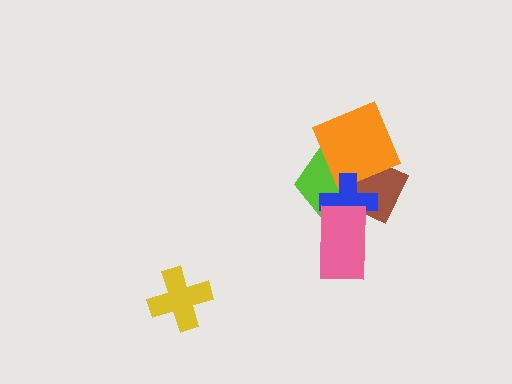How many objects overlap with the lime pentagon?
4 objects overlap with the lime pentagon.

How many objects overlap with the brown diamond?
4 objects overlap with the brown diamond.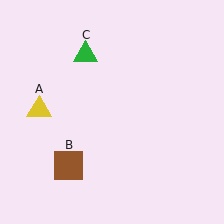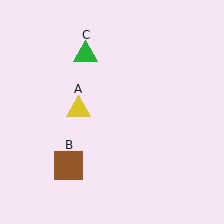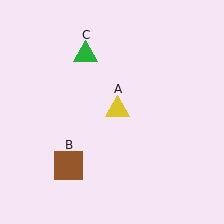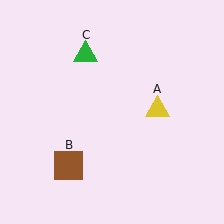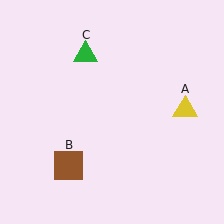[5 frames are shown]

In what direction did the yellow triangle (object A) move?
The yellow triangle (object A) moved right.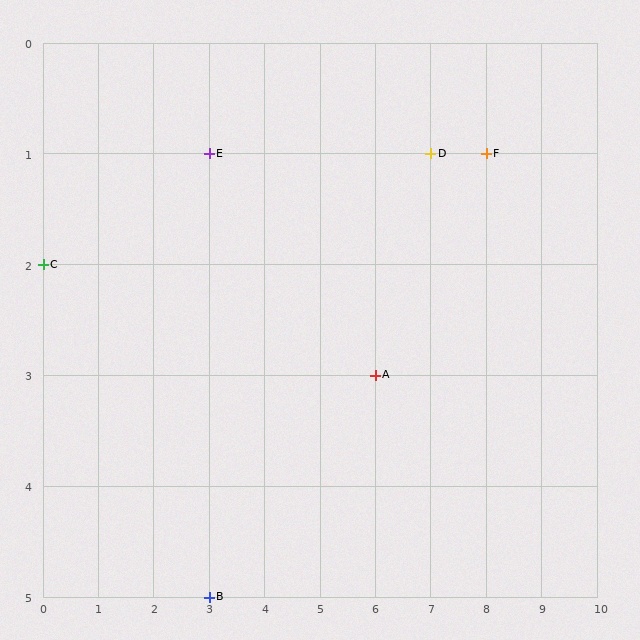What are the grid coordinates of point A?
Point A is at grid coordinates (6, 3).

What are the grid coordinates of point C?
Point C is at grid coordinates (0, 2).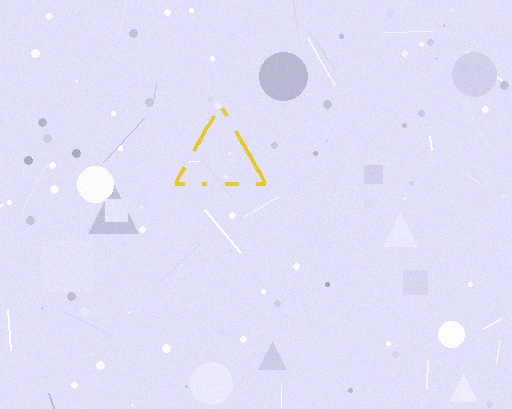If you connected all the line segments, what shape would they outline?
They would outline a triangle.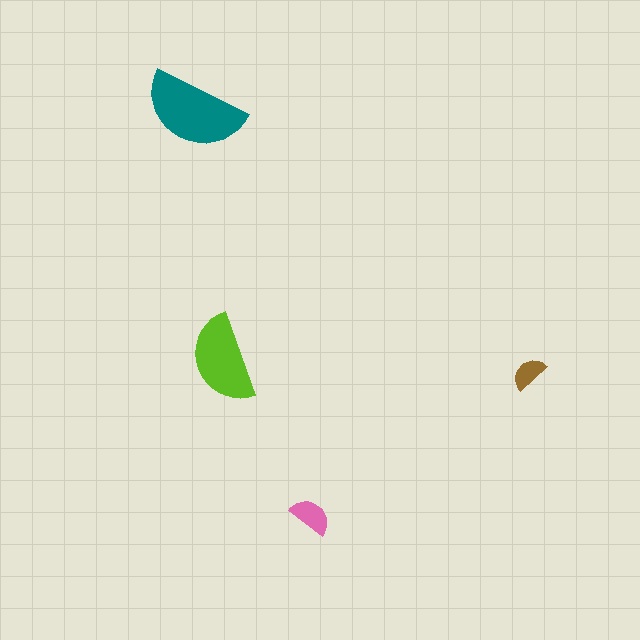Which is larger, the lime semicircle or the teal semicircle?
The teal one.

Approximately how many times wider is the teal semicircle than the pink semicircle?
About 2.5 times wider.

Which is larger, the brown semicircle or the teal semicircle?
The teal one.